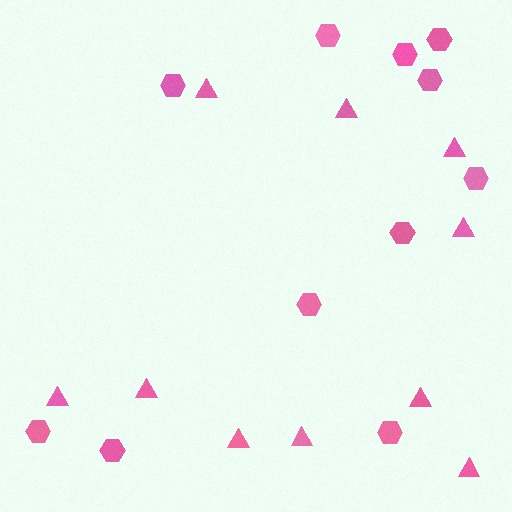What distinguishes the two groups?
There are 2 groups: one group of triangles (10) and one group of hexagons (11).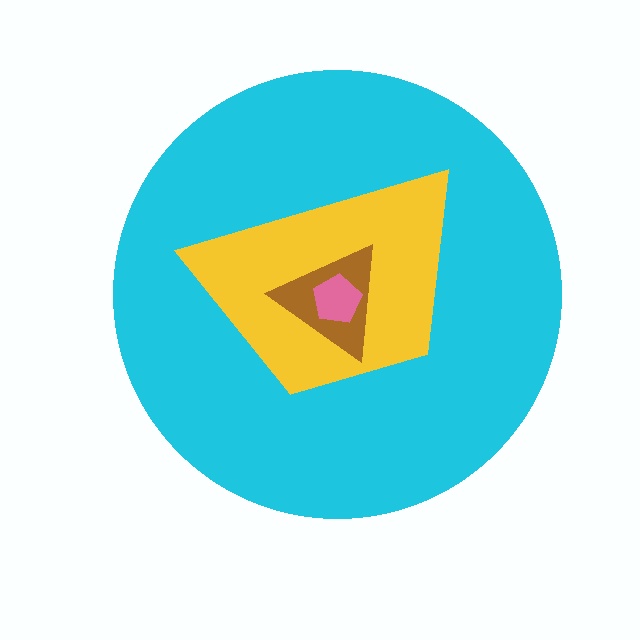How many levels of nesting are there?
4.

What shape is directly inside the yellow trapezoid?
The brown triangle.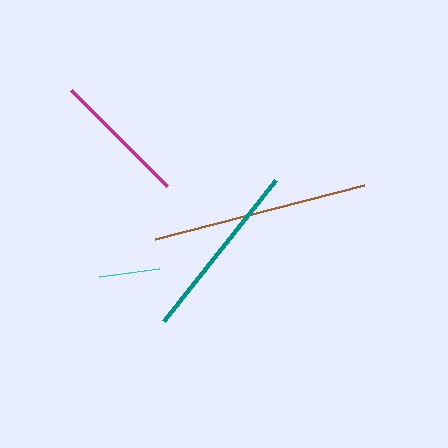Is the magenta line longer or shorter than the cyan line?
The magenta line is longer than the cyan line.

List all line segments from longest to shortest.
From longest to shortest: brown, teal, magenta, cyan.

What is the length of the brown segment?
The brown segment is approximately 216 pixels long.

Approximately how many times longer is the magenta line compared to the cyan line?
The magenta line is approximately 2.3 times the length of the cyan line.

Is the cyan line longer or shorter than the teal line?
The teal line is longer than the cyan line.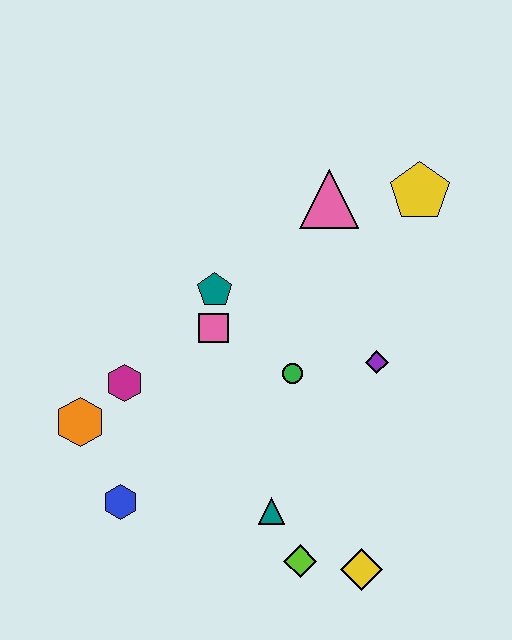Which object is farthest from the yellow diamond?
The yellow pentagon is farthest from the yellow diamond.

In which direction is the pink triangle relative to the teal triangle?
The pink triangle is above the teal triangle.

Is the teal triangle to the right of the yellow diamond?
No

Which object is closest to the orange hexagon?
The magenta hexagon is closest to the orange hexagon.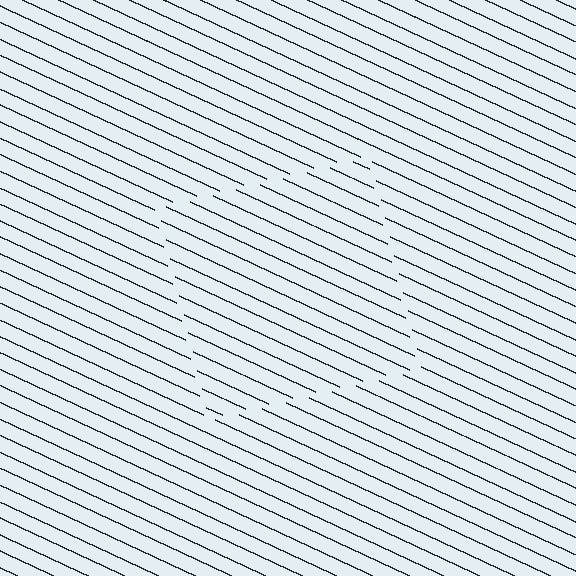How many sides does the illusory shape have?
4 sides — the line-ends trace a square.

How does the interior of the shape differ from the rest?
The interior of the shape contains the same grating, shifted by half a period — the contour is defined by the phase discontinuity where line-ends from the inner and outer gratings abut.